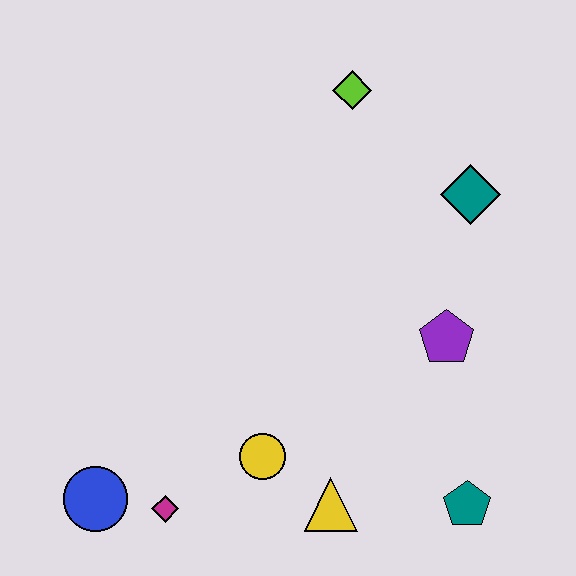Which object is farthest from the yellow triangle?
The lime diamond is farthest from the yellow triangle.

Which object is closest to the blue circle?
The magenta diamond is closest to the blue circle.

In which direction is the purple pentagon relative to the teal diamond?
The purple pentagon is below the teal diamond.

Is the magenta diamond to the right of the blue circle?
Yes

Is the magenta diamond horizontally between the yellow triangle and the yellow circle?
No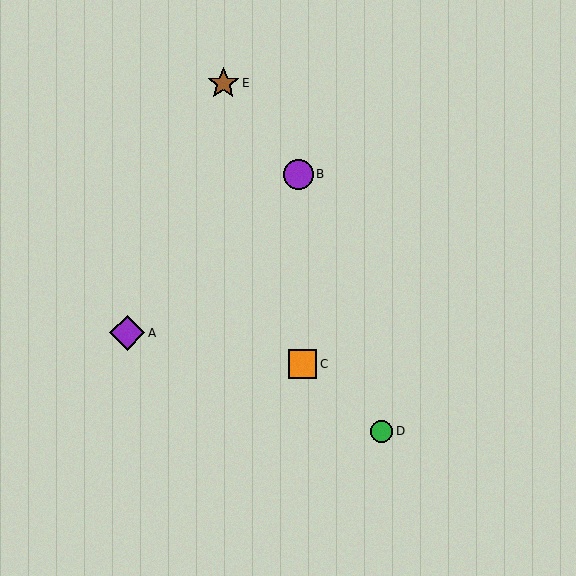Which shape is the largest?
The purple diamond (labeled A) is the largest.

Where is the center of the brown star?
The center of the brown star is at (223, 83).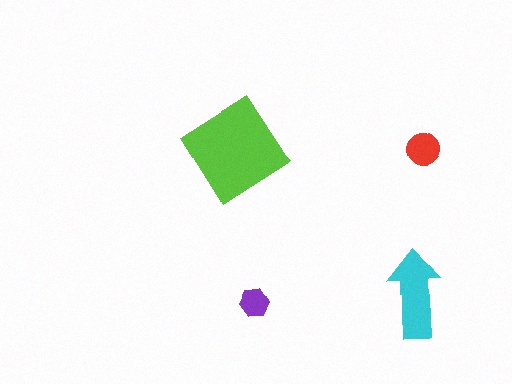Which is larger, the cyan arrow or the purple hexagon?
The cyan arrow.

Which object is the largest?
The lime diamond.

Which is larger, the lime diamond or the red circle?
The lime diamond.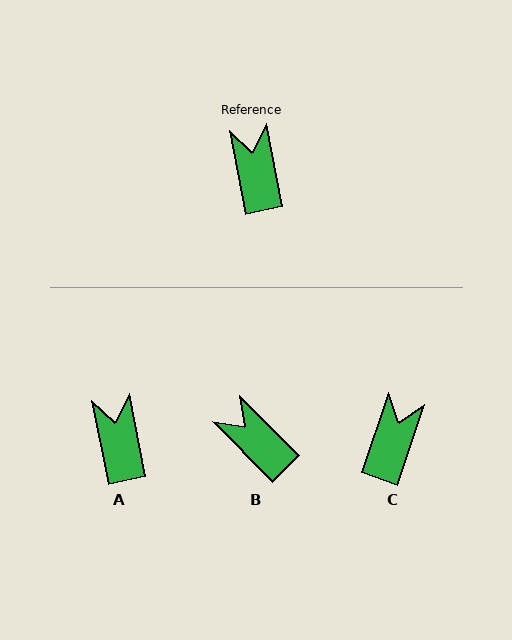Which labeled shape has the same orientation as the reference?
A.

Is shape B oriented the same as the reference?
No, it is off by about 33 degrees.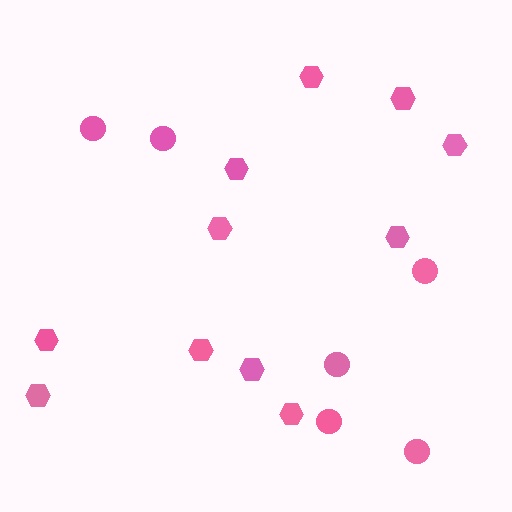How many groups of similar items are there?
There are 2 groups: one group of hexagons (11) and one group of circles (6).